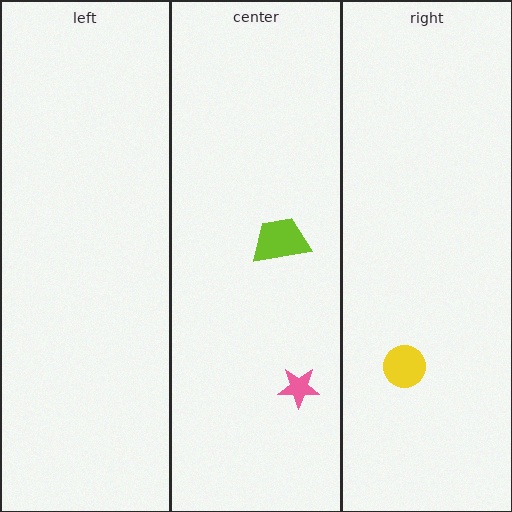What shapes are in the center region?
The lime trapezoid, the pink star.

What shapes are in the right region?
The yellow circle.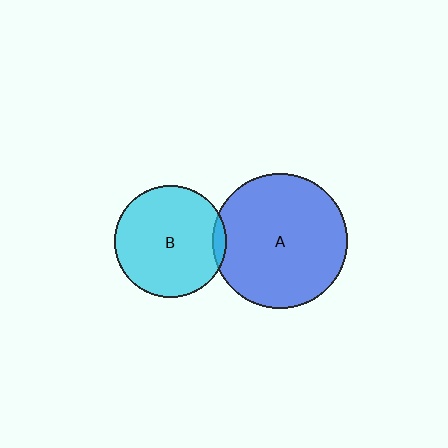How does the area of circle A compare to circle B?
Approximately 1.5 times.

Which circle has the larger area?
Circle A (blue).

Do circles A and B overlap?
Yes.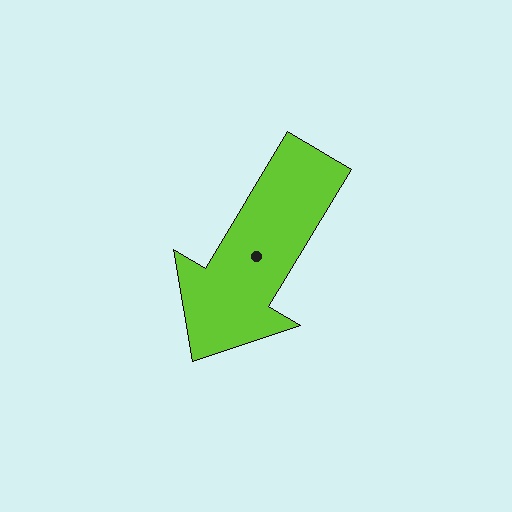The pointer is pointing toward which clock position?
Roughly 7 o'clock.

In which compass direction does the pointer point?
Southwest.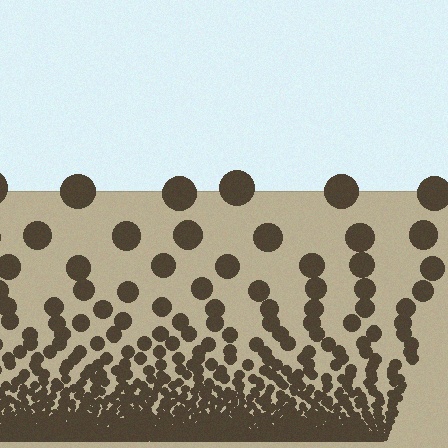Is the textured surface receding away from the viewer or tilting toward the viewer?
The surface appears to tilt toward the viewer. Texture elements get larger and sparser toward the top.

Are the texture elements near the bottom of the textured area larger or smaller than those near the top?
Smaller. The gradient is inverted — elements near the bottom are smaller and denser.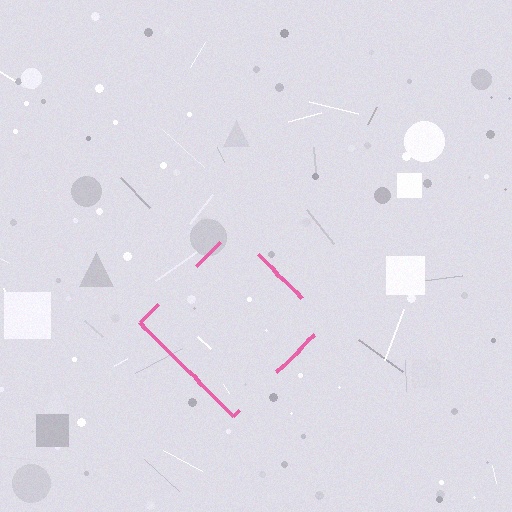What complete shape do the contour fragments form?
The contour fragments form a diamond.